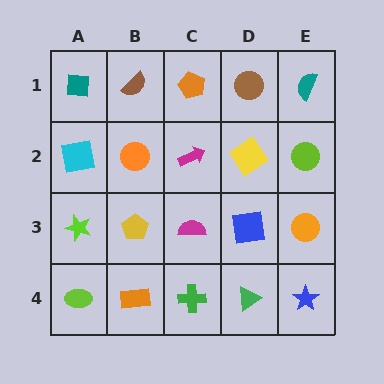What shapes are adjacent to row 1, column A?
A cyan square (row 2, column A), a brown semicircle (row 1, column B).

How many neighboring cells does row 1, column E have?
2.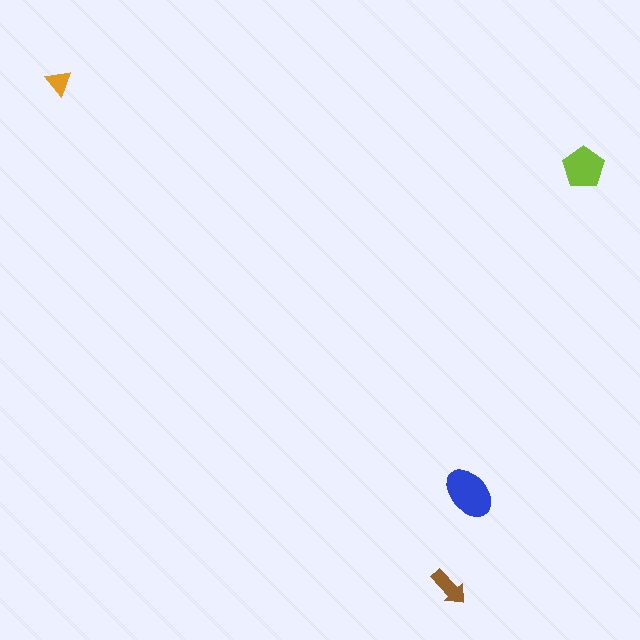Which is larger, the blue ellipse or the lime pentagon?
The blue ellipse.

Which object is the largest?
The blue ellipse.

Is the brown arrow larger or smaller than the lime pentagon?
Smaller.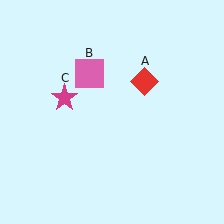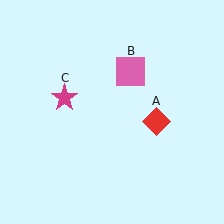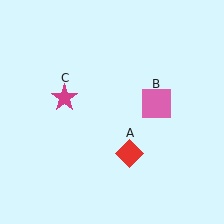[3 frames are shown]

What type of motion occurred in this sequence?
The red diamond (object A), pink square (object B) rotated clockwise around the center of the scene.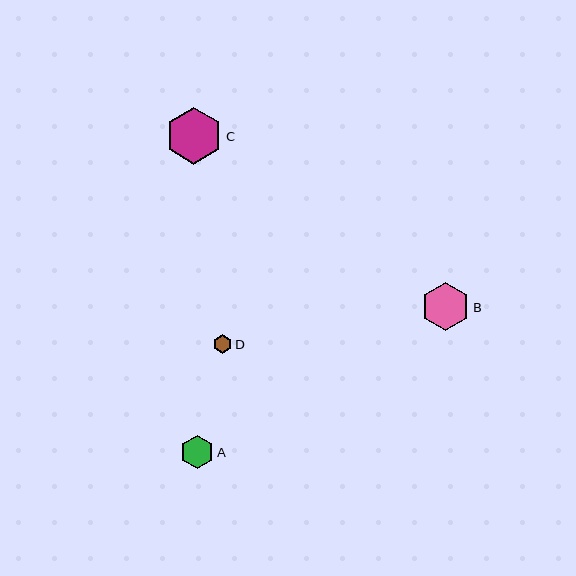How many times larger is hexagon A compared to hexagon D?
Hexagon A is approximately 1.8 times the size of hexagon D.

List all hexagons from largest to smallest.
From largest to smallest: C, B, A, D.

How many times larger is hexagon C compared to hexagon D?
Hexagon C is approximately 3.0 times the size of hexagon D.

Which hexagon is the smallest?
Hexagon D is the smallest with a size of approximately 19 pixels.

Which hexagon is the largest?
Hexagon C is the largest with a size of approximately 57 pixels.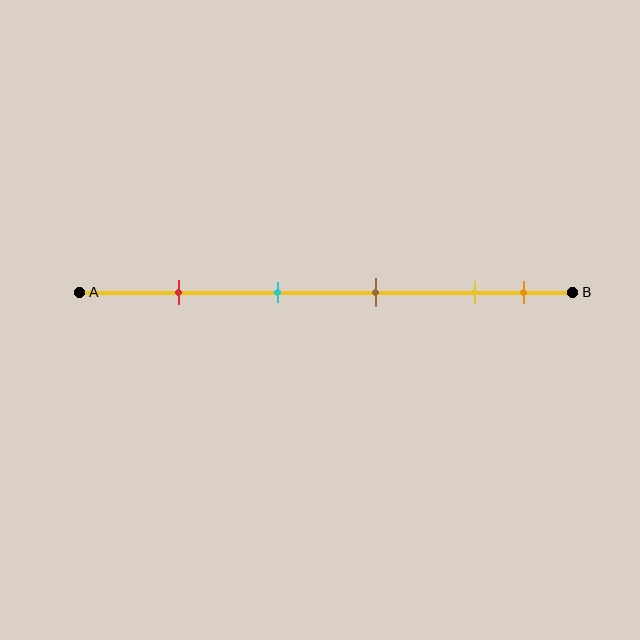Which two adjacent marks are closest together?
The yellow and orange marks are the closest adjacent pair.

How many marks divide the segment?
There are 5 marks dividing the segment.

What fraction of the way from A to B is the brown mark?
The brown mark is approximately 60% (0.6) of the way from A to B.